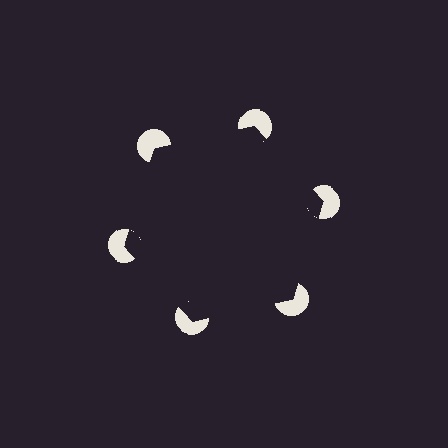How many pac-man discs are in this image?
There are 6 — one at each vertex of the illusory hexagon.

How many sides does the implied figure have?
6 sides.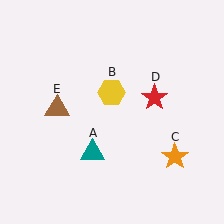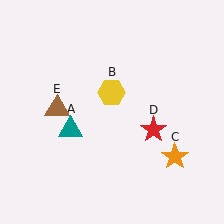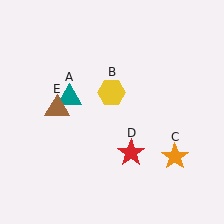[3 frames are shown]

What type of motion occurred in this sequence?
The teal triangle (object A), red star (object D) rotated clockwise around the center of the scene.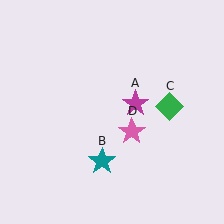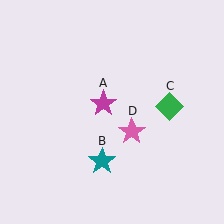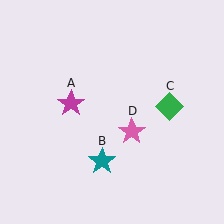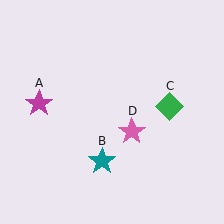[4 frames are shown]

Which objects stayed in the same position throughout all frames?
Teal star (object B) and green diamond (object C) and pink star (object D) remained stationary.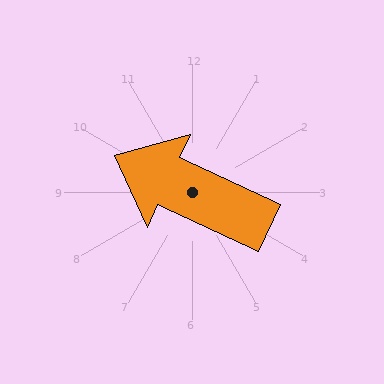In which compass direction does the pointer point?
Northwest.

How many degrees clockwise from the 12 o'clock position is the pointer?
Approximately 295 degrees.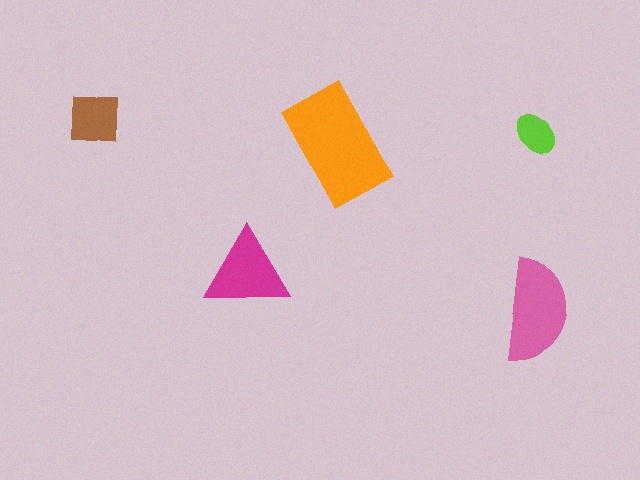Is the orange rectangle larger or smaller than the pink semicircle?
Larger.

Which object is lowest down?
The pink semicircle is bottommost.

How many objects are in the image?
There are 5 objects in the image.